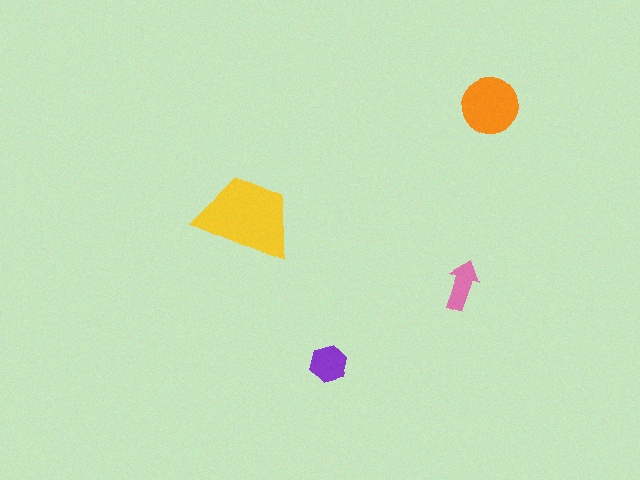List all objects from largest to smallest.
The yellow trapezoid, the orange circle, the purple hexagon, the pink arrow.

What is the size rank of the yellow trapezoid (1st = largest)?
1st.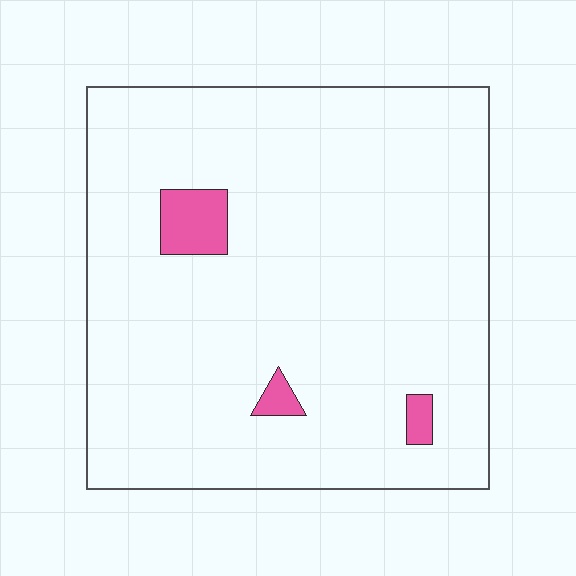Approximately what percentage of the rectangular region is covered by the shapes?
Approximately 5%.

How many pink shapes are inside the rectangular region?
3.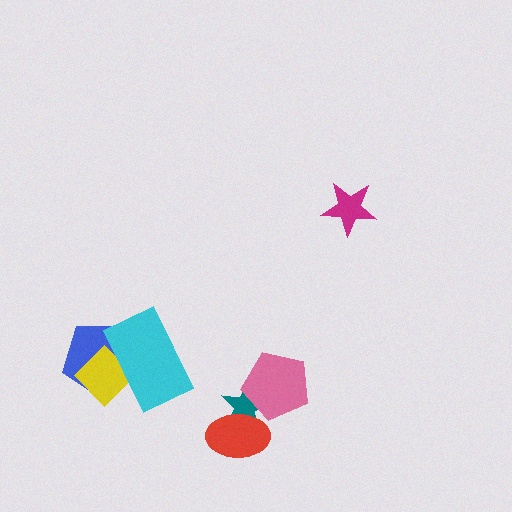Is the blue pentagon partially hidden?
Yes, it is partially covered by another shape.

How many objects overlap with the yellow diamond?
2 objects overlap with the yellow diamond.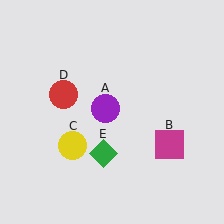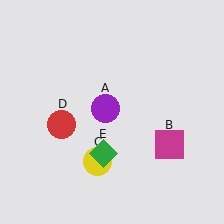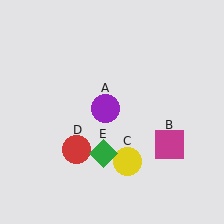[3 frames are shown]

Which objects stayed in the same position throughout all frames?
Purple circle (object A) and magenta square (object B) and green diamond (object E) remained stationary.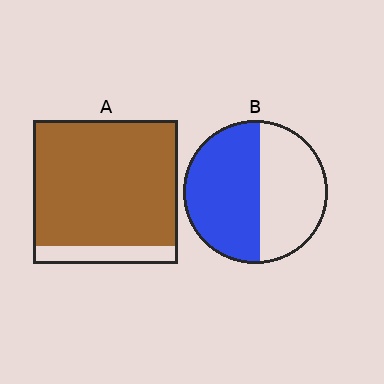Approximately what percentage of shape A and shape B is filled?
A is approximately 90% and B is approximately 55%.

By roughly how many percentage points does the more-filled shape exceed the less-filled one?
By roughly 35 percentage points (A over B).